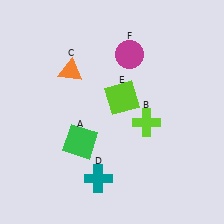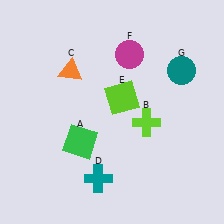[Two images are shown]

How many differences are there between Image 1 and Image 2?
There is 1 difference between the two images.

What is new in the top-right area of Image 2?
A teal circle (G) was added in the top-right area of Image 2.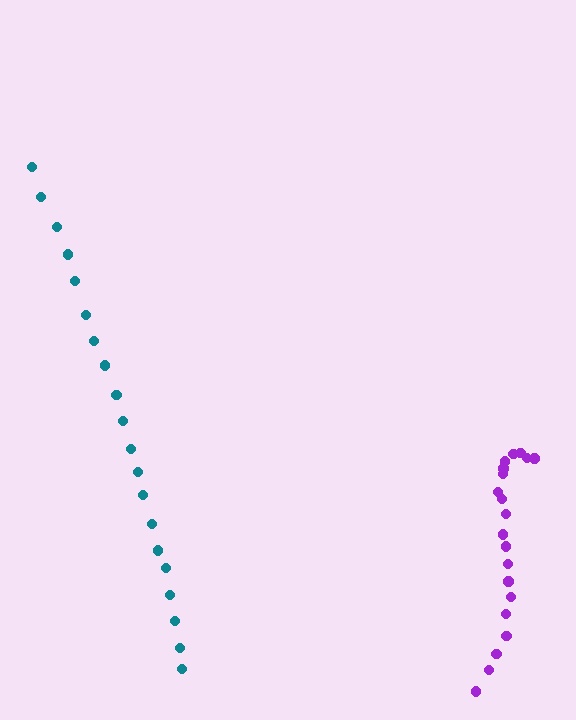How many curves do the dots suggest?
There are 2 distinct paths.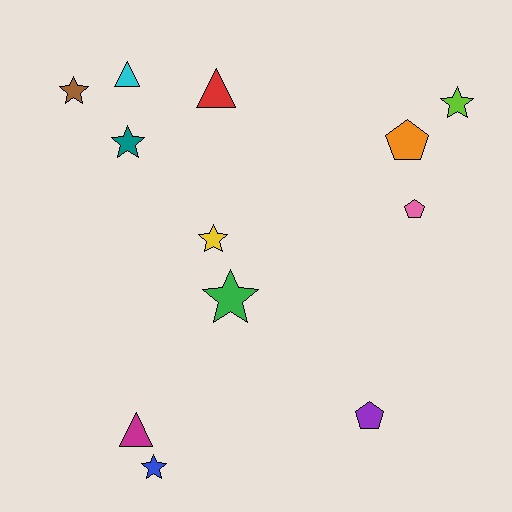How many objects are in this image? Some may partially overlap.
There are 12 objects.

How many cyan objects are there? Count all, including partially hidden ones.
There is 1 cyan object.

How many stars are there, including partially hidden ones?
There are 6 stars.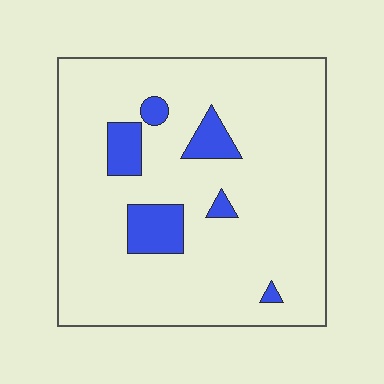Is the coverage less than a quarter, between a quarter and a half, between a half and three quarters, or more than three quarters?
Less than a quarter.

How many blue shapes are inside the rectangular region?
6.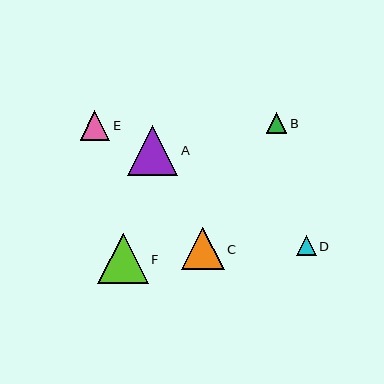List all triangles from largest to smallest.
From largest to smallest: A, F, C, E, B, D.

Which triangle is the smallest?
Triangle D is the smallest with a size of approximately 20 pixels.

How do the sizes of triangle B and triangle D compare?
Triangle B and triangle D are approximately the same size.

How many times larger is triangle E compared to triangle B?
Triangle E is approximately 1.5 times the size of triangle B.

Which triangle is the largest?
Triangle A is the largest with a size of approximately 51 pixels.